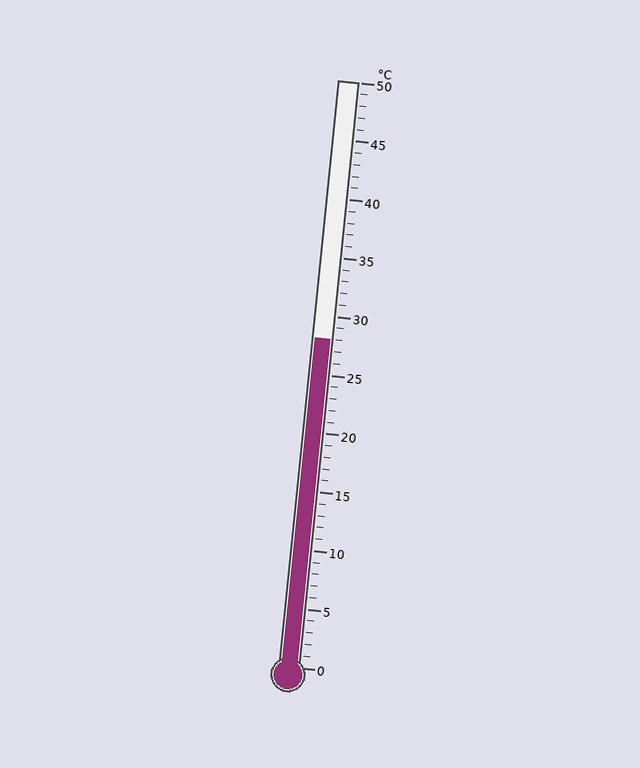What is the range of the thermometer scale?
The thermometer scale ranges from 0°C to 50°C.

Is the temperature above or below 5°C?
The temperature is above 5°C.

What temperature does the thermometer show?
The thermometer shows approximately 28°C.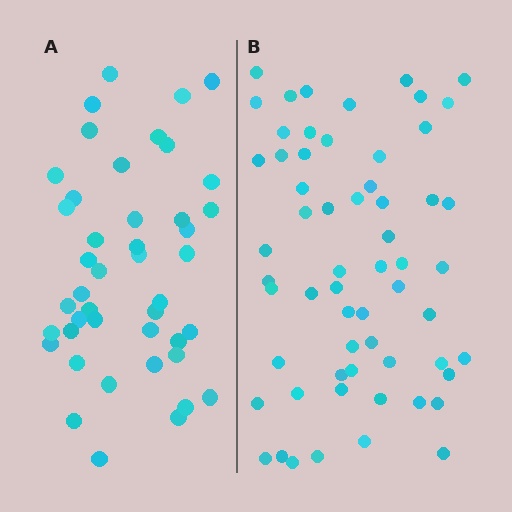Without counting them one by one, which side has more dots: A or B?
Region B (the right region) has more dots.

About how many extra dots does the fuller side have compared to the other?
Region B has approximately 15 more dots than region A.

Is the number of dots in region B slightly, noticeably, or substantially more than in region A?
Region B has noticeably more, but not dramatically so. The ratio is roughly 1.4 to 1.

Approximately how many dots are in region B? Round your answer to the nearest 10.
About 60 dots.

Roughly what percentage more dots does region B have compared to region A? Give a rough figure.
About 35% more.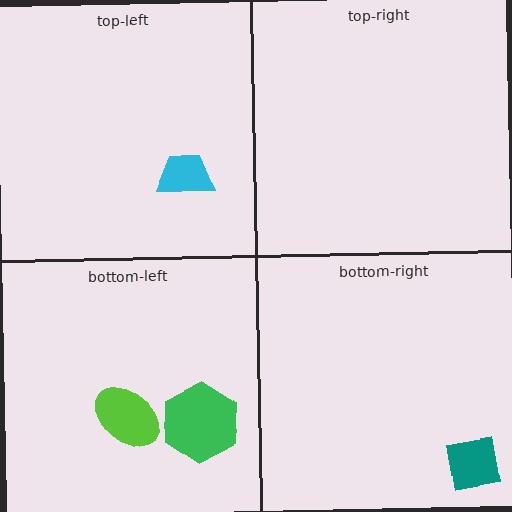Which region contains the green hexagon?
The bottom-left region.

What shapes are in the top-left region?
The cyan trapezoid.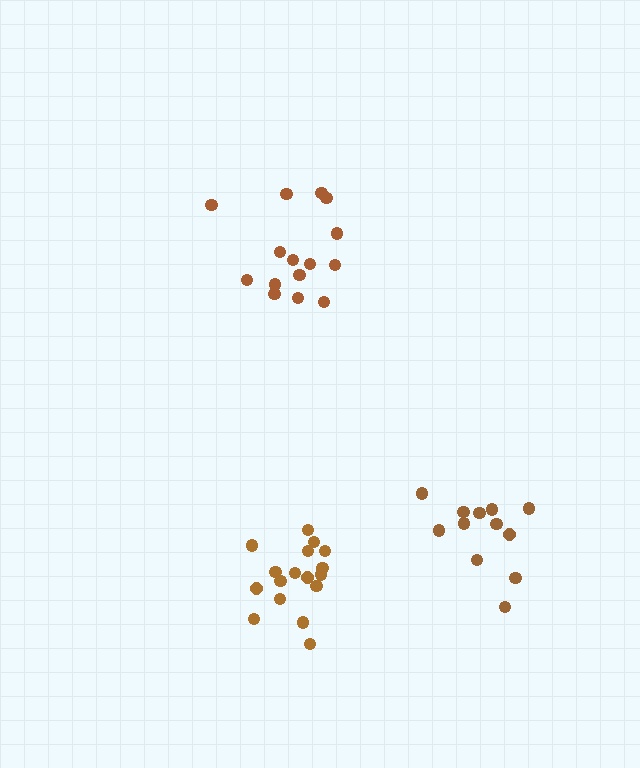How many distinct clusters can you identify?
There are 3 distinct clusters.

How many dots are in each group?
Group 1: 12 dots, Group 2: 17 dots, Group 3: 15 dots (44 total).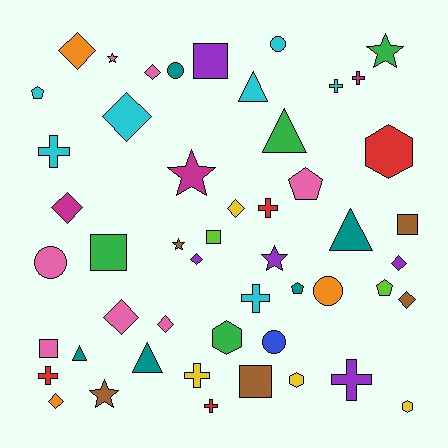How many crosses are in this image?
There are 9 crosses.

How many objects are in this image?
There are 50 objects.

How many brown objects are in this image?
There are 5 brown objects.